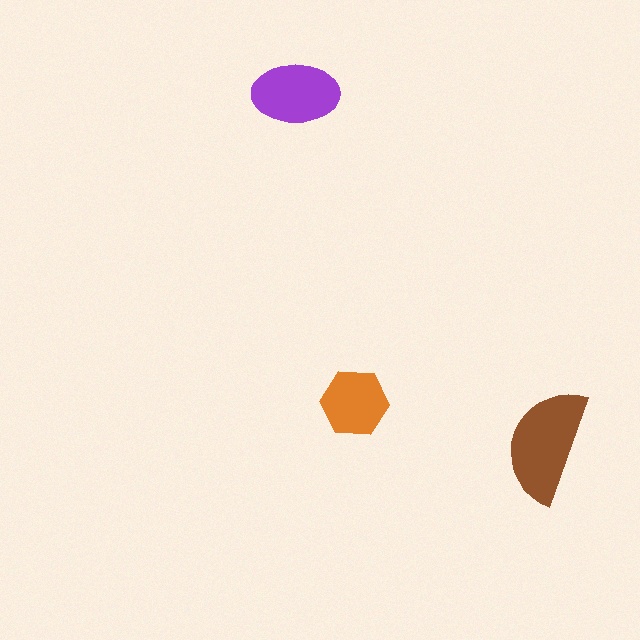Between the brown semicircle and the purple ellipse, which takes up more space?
The brown semicircle.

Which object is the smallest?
The orange hexagon.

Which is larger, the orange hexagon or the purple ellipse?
The purple ellipse.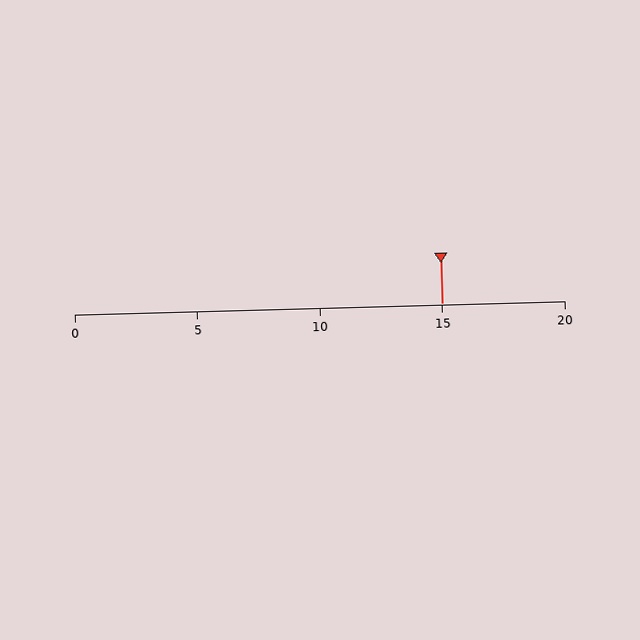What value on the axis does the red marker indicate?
The marker indicates approximately 15.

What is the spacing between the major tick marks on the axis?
The major ticks are spaced 5 apart.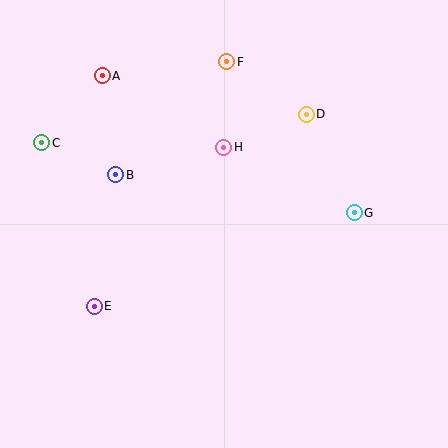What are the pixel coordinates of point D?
Point D is at (306, 114).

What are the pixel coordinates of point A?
Point A is at (102, 76).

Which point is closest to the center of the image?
Point H at (224, 147) is closest to the center.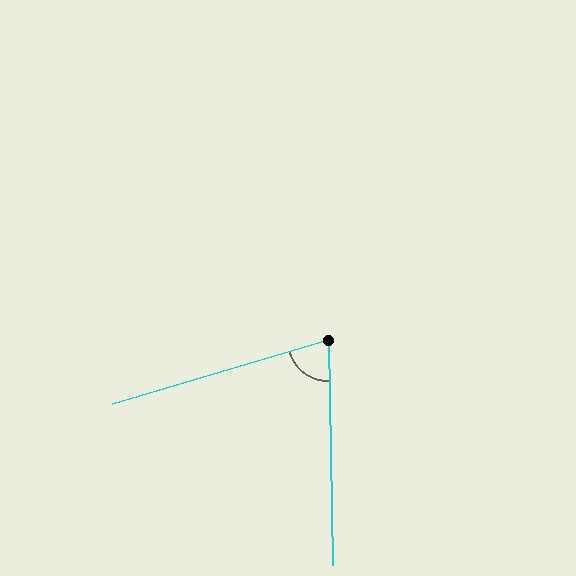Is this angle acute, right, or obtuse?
It is acute.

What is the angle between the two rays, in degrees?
Approximately 75 degrees.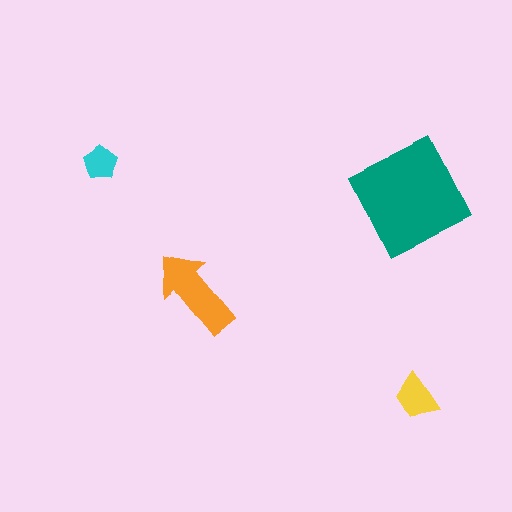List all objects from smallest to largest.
The cyan pentagon, the yellow trapezoid, the orange arrow, the teal square.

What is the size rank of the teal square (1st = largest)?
1st.